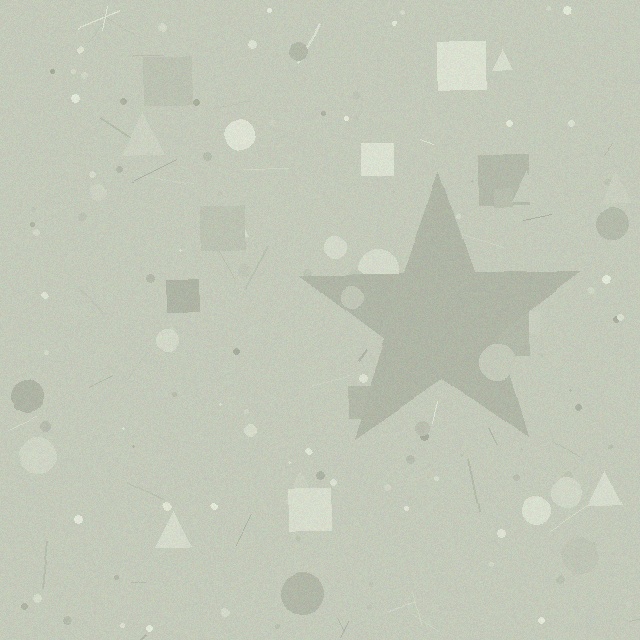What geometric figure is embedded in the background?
A star is embedded in the background.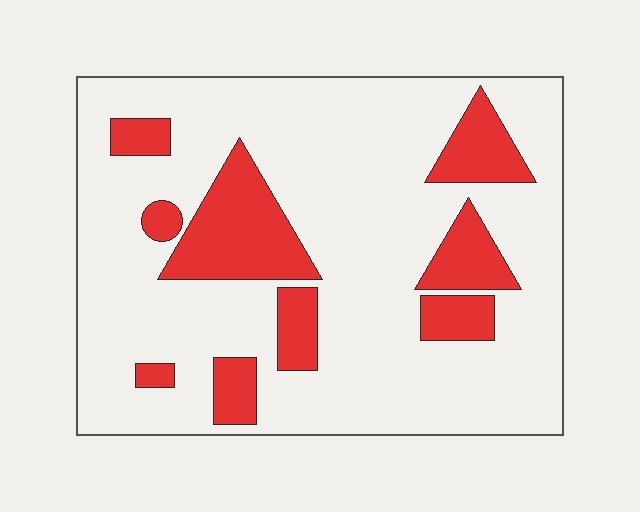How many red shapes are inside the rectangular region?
9.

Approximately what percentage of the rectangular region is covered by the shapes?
Approximately 20%.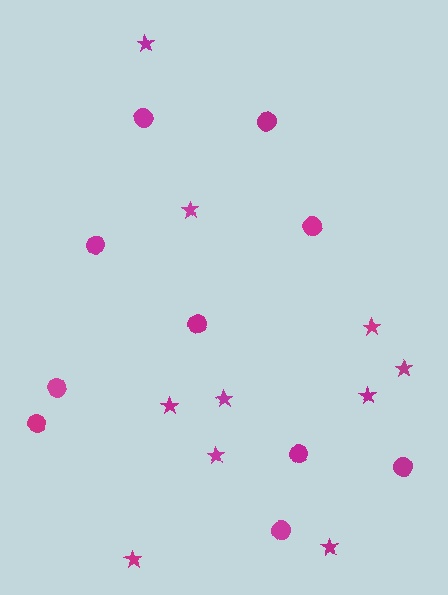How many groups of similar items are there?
There are 2 groups: one group of circles (10) and one group of stars (10).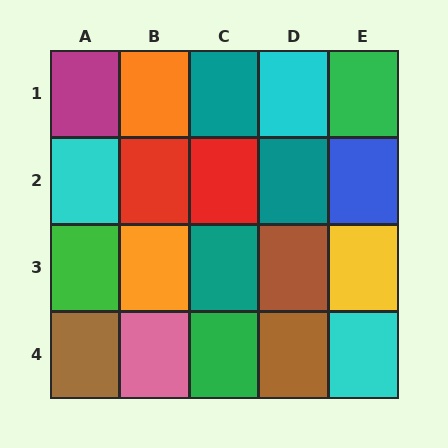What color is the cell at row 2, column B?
Red.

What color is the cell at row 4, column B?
Pink.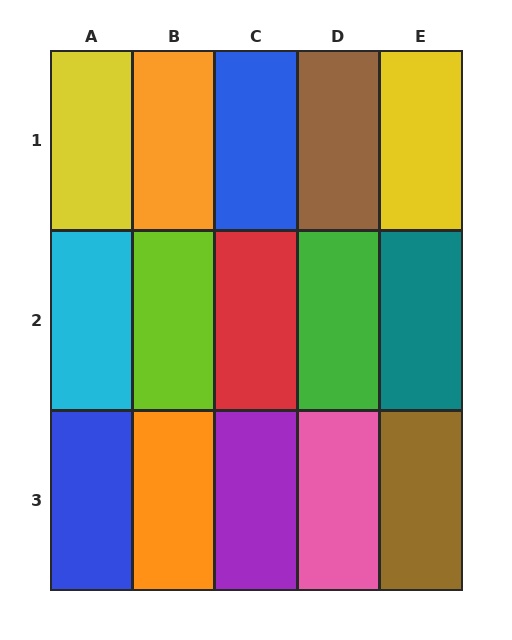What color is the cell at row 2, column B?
Lime.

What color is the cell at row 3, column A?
Blue.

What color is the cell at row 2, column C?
Red.